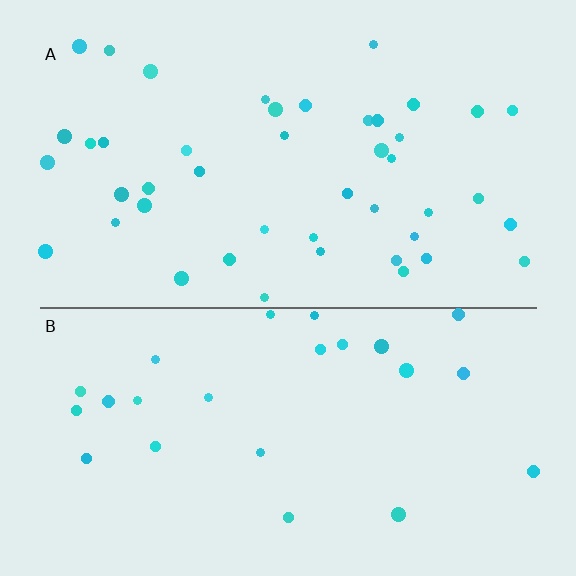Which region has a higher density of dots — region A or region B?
A (the top).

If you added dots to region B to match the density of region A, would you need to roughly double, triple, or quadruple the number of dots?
Approximately double.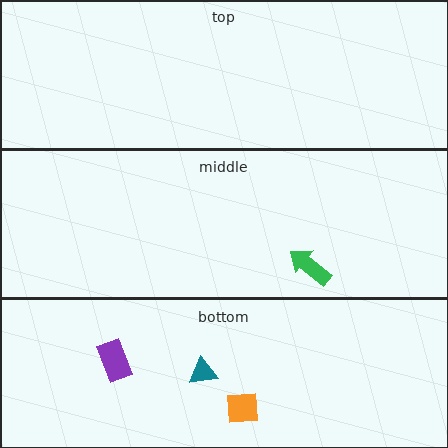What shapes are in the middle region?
The green arrow.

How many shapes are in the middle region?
1.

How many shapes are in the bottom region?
3.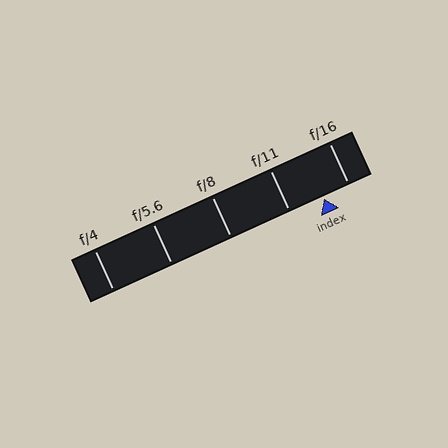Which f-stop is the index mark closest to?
The index mark is closest to f/16.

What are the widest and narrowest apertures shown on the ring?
The widest aperture shown is f/4 and the narrowest is f/16.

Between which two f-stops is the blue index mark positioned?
The index mark is between f/11 and f/16.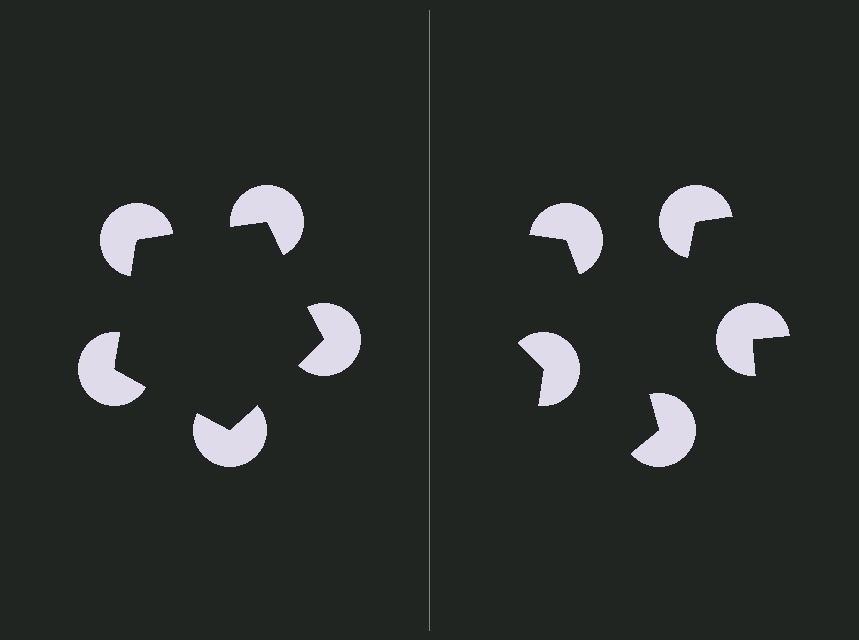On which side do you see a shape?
An illusory pentagon appears on the left side. On the right side the wedge cuts are rotated, so no coherent shape forms.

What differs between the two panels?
The pac-man discs are positioned identically on both sides; only the wedge orientations differ. On the left they align to a pentagon; on the right they are misaligned.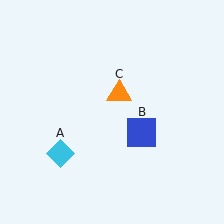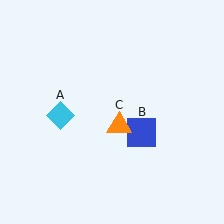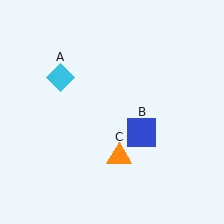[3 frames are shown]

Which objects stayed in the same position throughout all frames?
Blue square (object B) remained stationary.